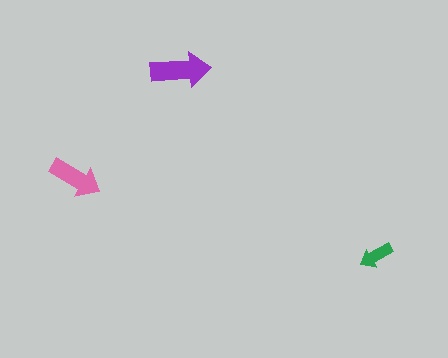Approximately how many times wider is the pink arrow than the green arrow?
About 1.5 times wider.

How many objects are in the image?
There are 3 objects in the image.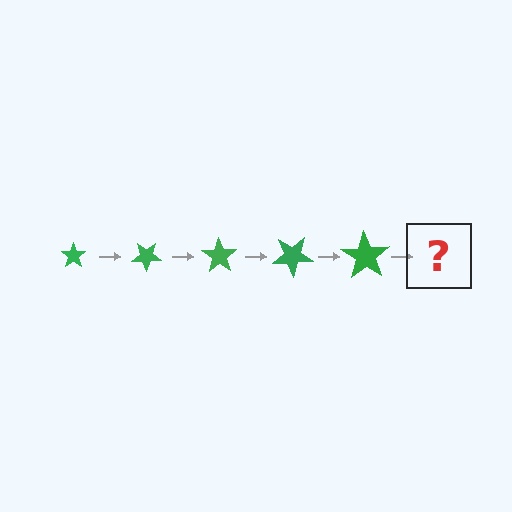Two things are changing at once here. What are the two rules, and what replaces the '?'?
The two rules are that the star grows larger each step and it rotates 35 degrees each step. The '?' should be a star, larger than the previous one and rotated 175 degrees from the start.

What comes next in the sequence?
The next element should be a star, larger than the previous one and rotated 175 degrees from the start.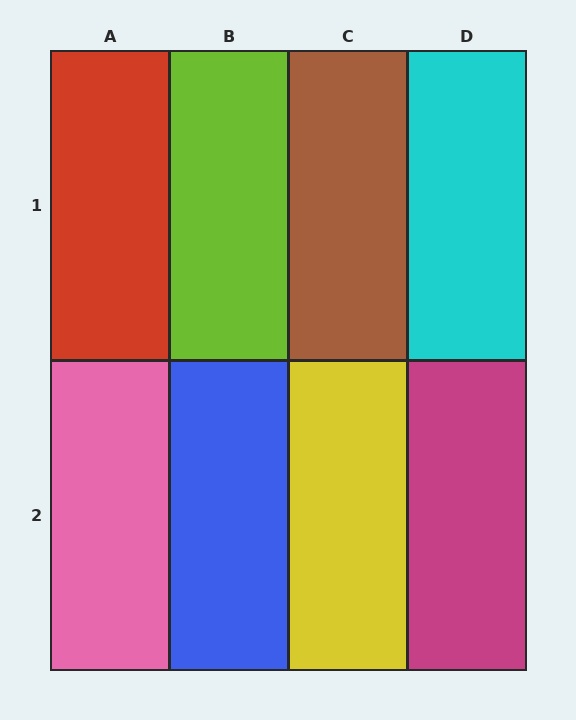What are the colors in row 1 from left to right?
Red, lime, brown, cyan.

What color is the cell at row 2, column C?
Yellow.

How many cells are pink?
1 cell is pink.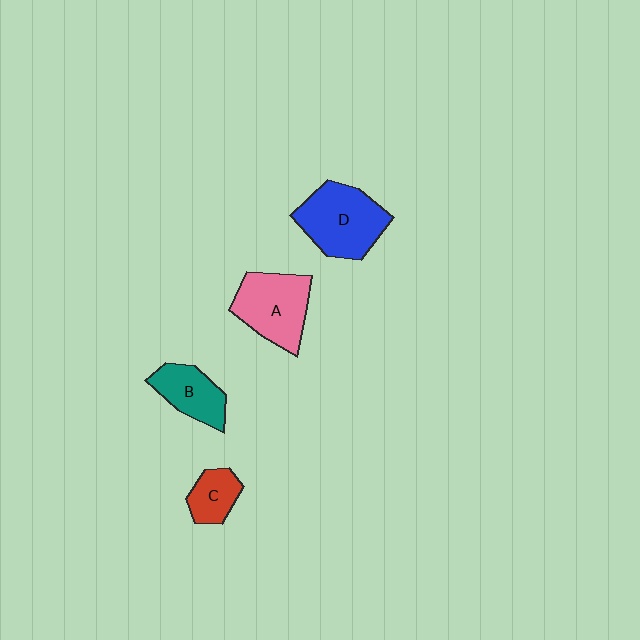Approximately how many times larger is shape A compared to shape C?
Approximately 2.0 times.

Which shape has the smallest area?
Shape C (red).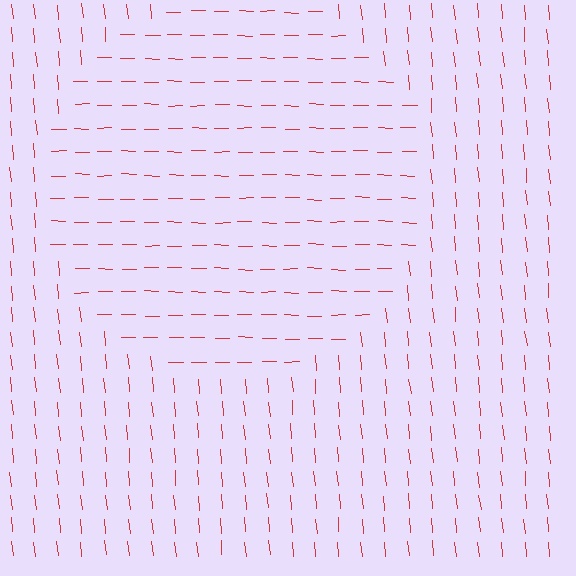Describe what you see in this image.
The image is filled with small red line segments. A circle region in the image has lines oriented differently from the surrounding lines, creating a visible texture boundary.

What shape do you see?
I see a circle.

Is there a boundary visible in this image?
Yes, there is a texture boundary formed by a change in line orientation.